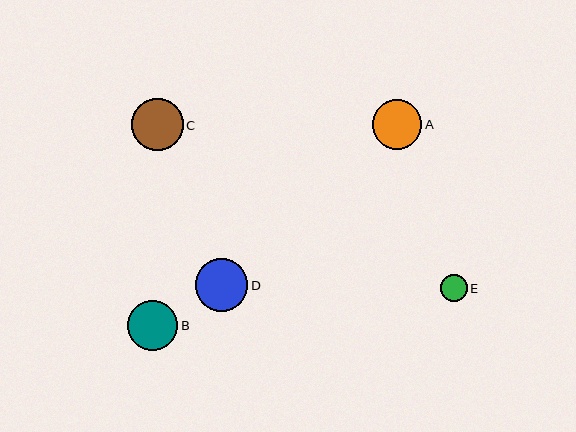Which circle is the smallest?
Circle E is the smallest with a size of approximately 27 pixels.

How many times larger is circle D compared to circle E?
Circle D is approximately 2.0 times the size of circle E.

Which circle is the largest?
Circle D is the largest with a size of approximately 53 pixels.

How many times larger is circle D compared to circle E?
Circle D is approximately 2.0 times the size of circle E.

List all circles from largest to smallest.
From largest to smallest: D, C, B, A, E.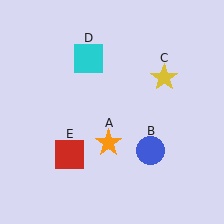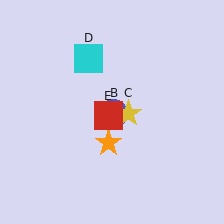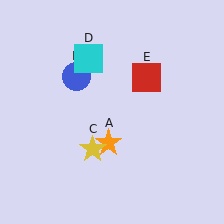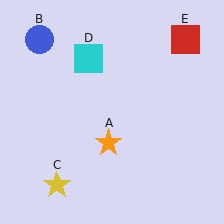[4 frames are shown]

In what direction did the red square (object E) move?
The red square (object E) moved up and to the right.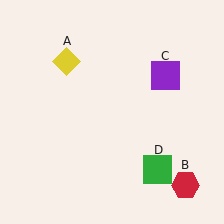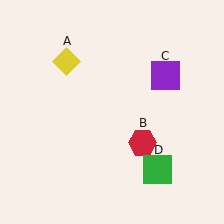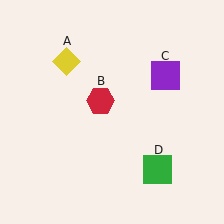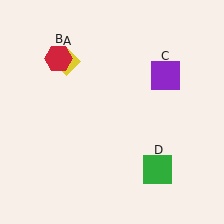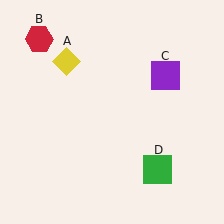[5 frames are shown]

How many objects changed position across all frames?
1 object changed position: red hexagon (object B).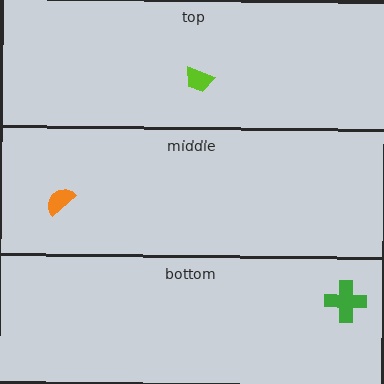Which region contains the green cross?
The bottom region.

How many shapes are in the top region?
1.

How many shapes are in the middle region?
1.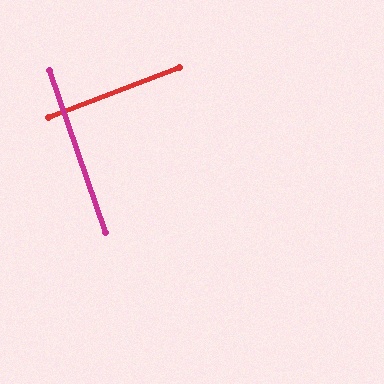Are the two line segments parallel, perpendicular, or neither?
Perpendicular — they meet at approximately 88°.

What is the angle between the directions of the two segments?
Approximately 88 degrees.